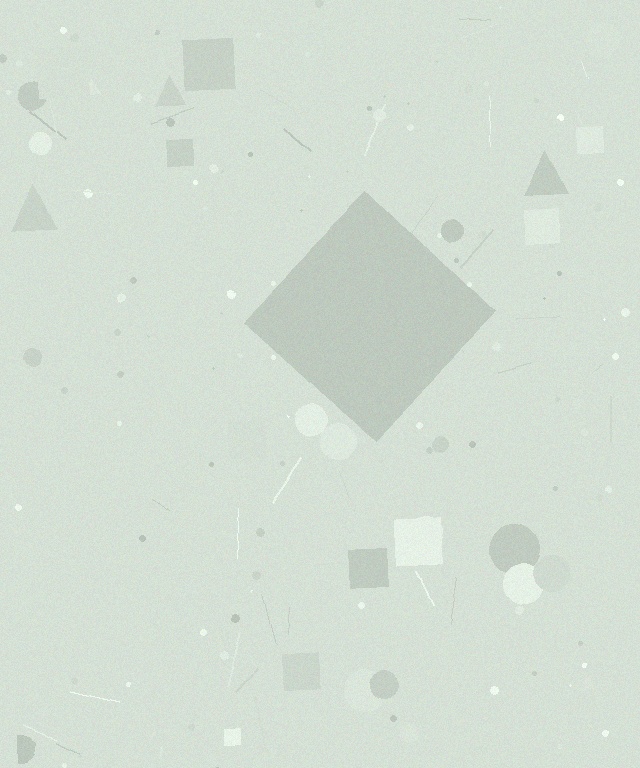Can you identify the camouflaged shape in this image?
The camouflaged shape is a diamond.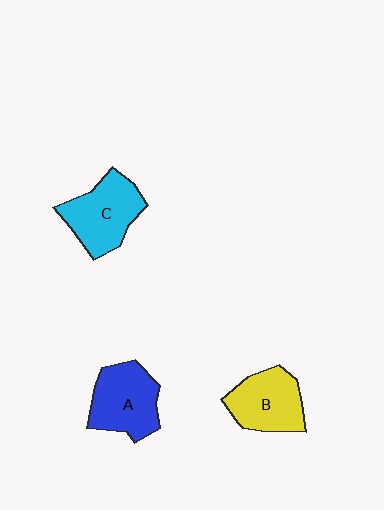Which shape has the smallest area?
Shape B (yellow).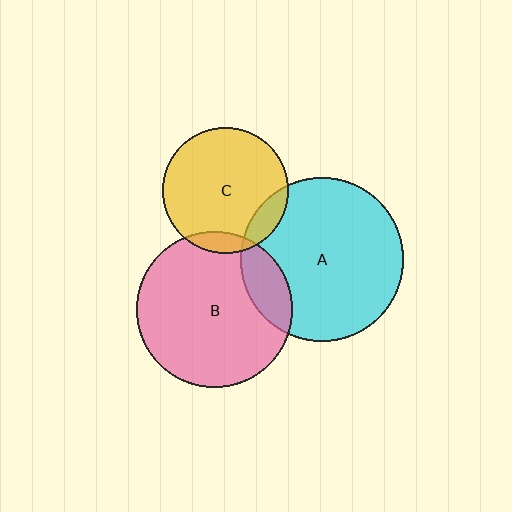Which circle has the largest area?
Circle A (cyan).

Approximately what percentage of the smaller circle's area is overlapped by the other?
Approximately 10%.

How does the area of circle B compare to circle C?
Approximately 1.5 times.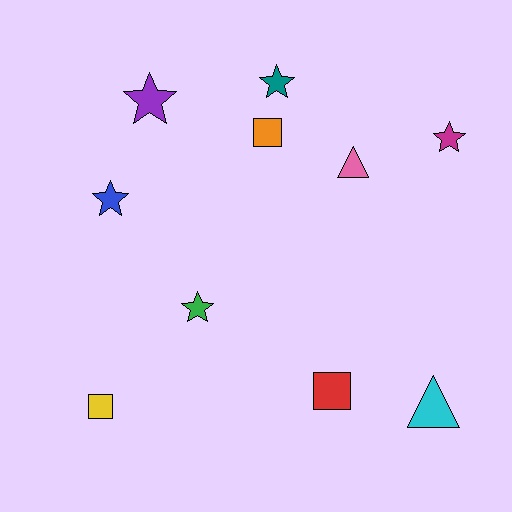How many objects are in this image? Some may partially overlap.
There are 10 objects.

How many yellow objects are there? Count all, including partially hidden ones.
There is 1 yellow object.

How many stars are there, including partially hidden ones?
There are 5 stars.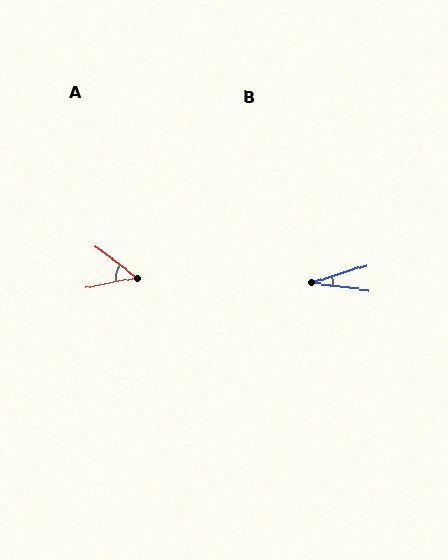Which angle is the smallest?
B, at approximately 25 degrees.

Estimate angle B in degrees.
Approximately 25 degrees.